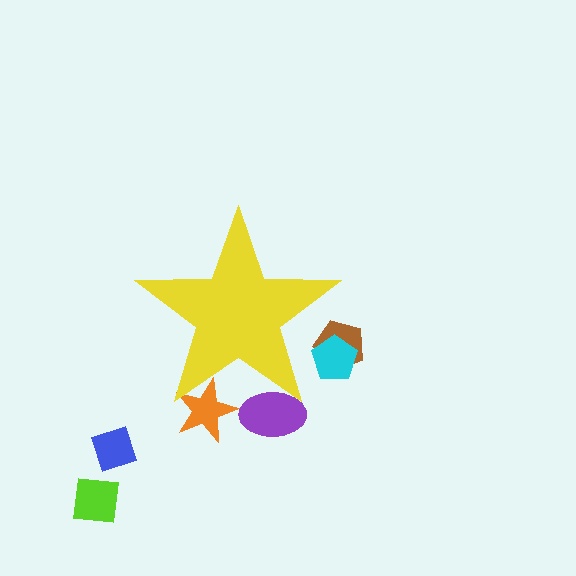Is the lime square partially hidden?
No, the lime square is fully visible.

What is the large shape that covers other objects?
A yellow star.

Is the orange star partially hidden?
Yes, the orange star is partially hidden behind the yellow star.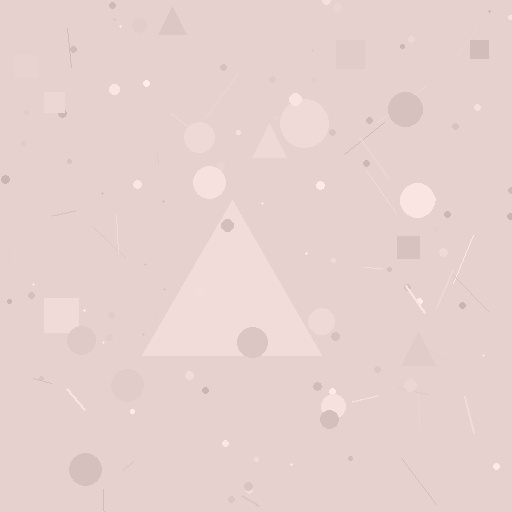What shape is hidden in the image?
A triangle is hidden in the image.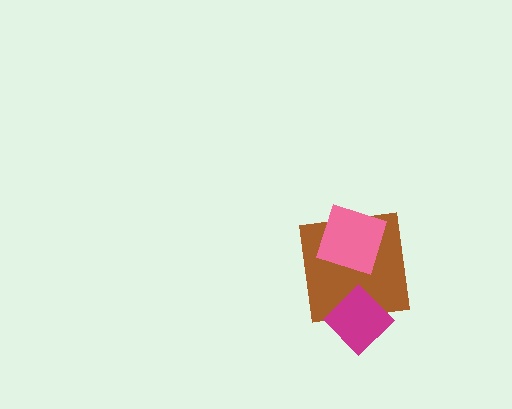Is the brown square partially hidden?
Yes, it is partially covered by another shape.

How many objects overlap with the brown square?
2 objects overlap with the brown square.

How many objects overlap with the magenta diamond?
1 object overlaps with the magenta diamond.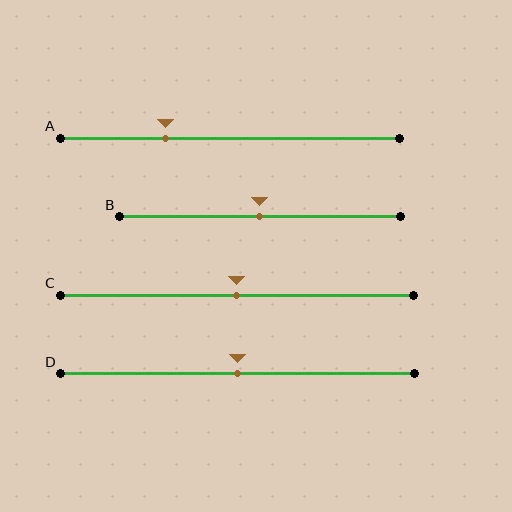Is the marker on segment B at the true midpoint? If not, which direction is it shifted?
Yes, the marker on segment B is at the true midpoint.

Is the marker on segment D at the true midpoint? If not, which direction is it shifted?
Yes, the marker on segment D is at the true midpoint.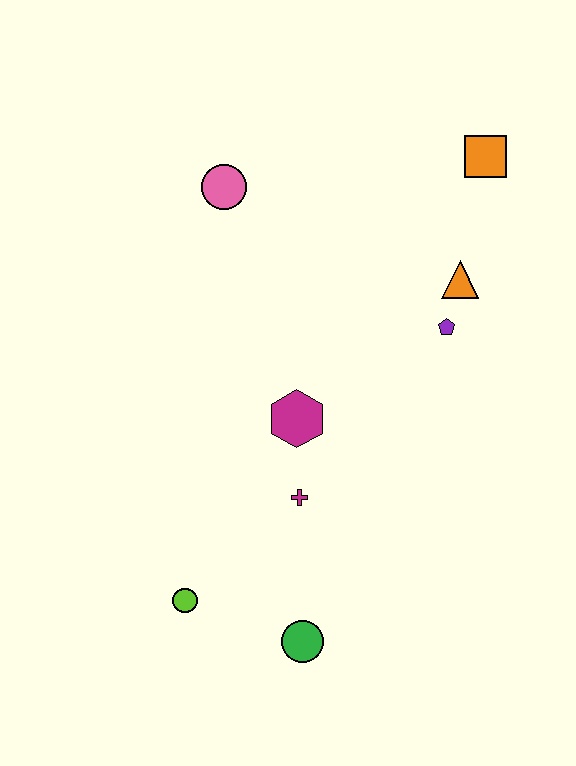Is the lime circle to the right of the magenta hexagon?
No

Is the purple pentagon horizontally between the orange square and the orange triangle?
No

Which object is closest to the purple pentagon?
The orange triangle is closest to the purple pentagon.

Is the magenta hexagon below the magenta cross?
No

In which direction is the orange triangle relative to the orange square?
The orange triangle is below the orange square.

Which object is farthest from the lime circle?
The orange square is farthest from the lime circle.